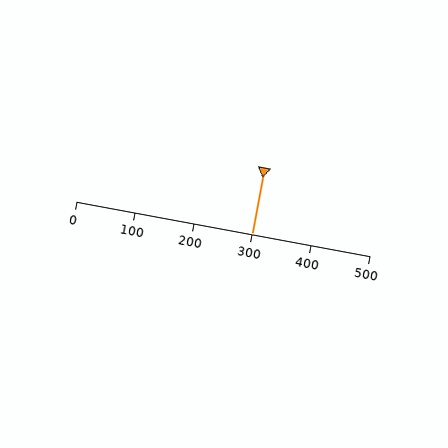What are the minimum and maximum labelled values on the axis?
The axis runs from 0 to 500.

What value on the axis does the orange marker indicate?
The marker indicates approximately 300.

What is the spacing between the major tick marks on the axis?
The major ticks are spaced 100 apart.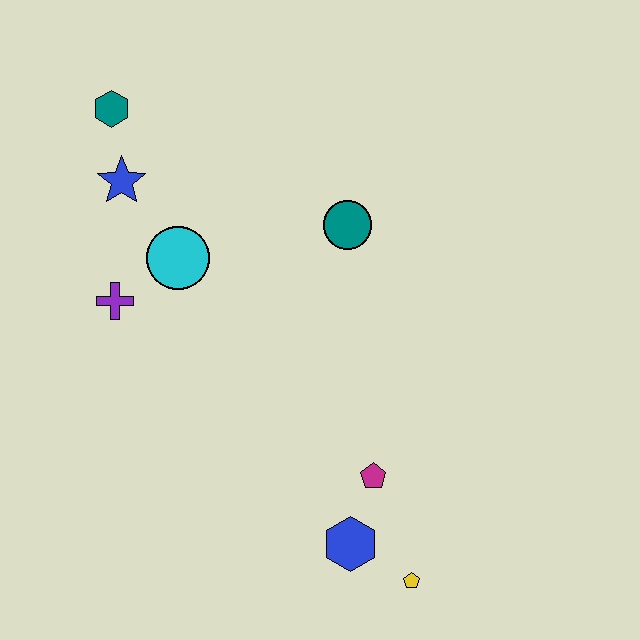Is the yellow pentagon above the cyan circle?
No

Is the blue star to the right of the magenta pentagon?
No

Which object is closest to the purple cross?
The cyan circle is closest to the purple cross.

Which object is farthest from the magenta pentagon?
The teal hexagon is farthest from the magenta pentagon.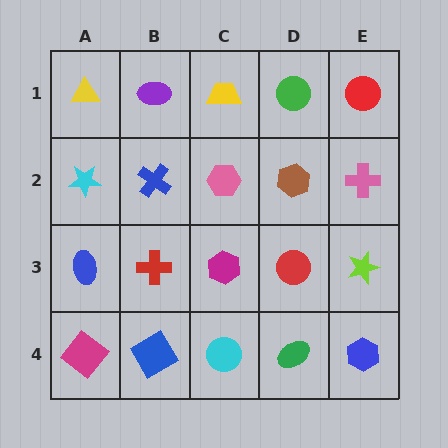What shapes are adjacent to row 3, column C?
A pink hexagon (row 2, column C), a cyan circle (row 4, column C), a red cross (row 3, column B), a red circle (row 3, column D).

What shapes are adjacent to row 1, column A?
A cyan star (row 2, column A), a purple ellipse (row 1, column B).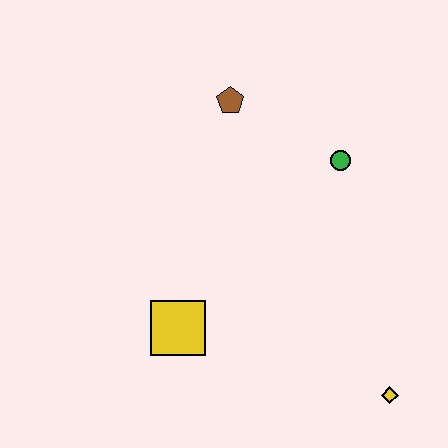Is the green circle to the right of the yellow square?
Yes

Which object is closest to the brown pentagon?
The green circle is closest to the brown pentagon.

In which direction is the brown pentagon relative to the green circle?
The brown pentagon is to the left of the green circle.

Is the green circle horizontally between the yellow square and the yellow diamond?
Yes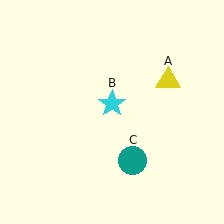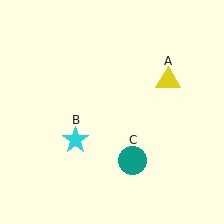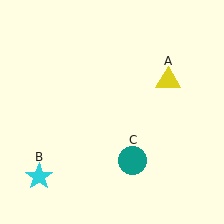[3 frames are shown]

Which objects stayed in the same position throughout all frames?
Yellow triangle (object A) and teal circle (object C) remained stationary.